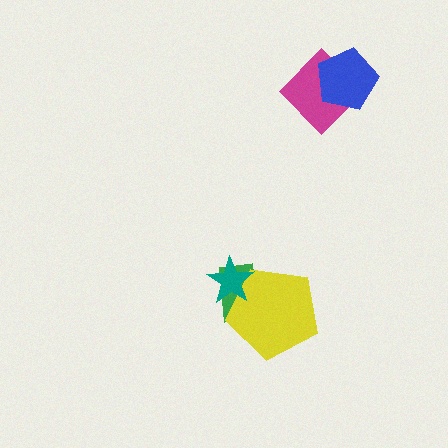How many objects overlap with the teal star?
2 objects overlap with the teal star.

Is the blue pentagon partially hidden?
No, no other shape covers it.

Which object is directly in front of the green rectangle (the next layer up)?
The yellow pentagon is directly in front of the green rectangle.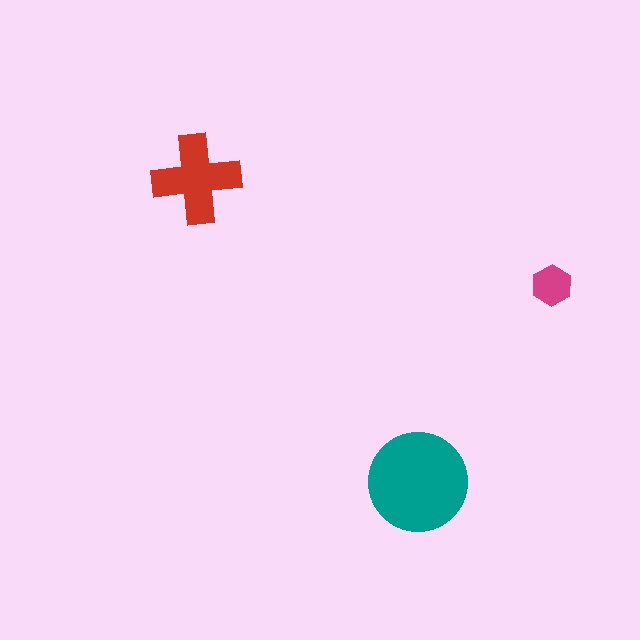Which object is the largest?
The teal circle.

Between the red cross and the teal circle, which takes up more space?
The teal circle.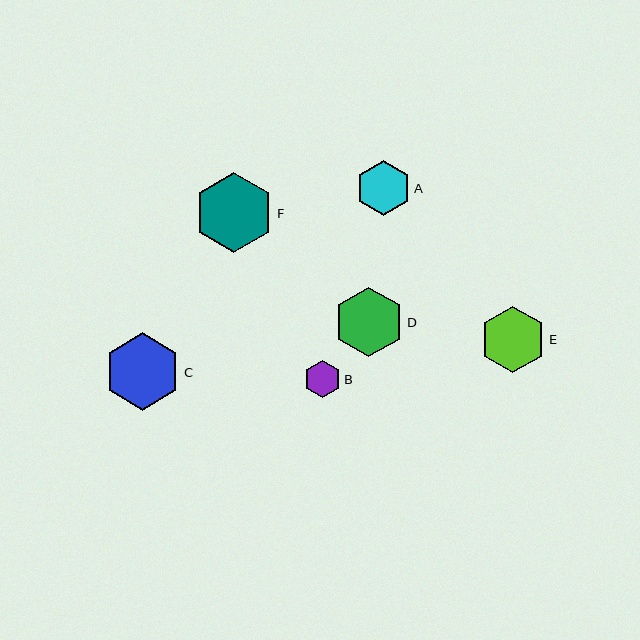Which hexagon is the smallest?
Hexagon B is the smallest with a size of approximately 37 pixels.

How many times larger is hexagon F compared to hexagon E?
Hexagon F is approximately 1.2 times the size of hexagon E.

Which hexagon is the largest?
Hexagon F is the largest with a size of approximately 80 pixels.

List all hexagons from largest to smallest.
From largest to smallest: F, C, D, E, A, B.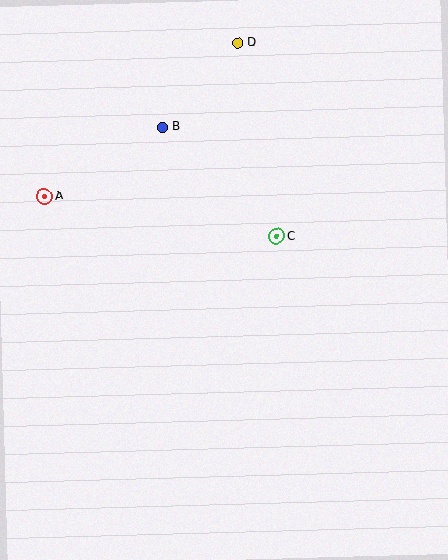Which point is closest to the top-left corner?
Point A is closest to the top-left corner.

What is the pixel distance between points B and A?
The distance between B and A is 136 pixels.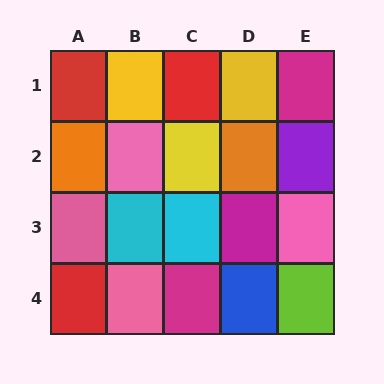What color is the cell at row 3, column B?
Cyan.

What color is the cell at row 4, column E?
Lime.